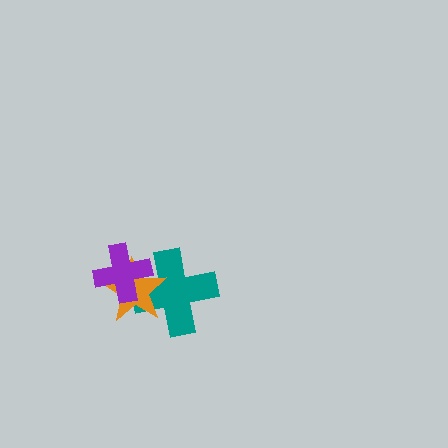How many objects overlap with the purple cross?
2 objects overlap with the purple cross.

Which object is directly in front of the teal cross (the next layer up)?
The orange star is directly in front of the teal cross.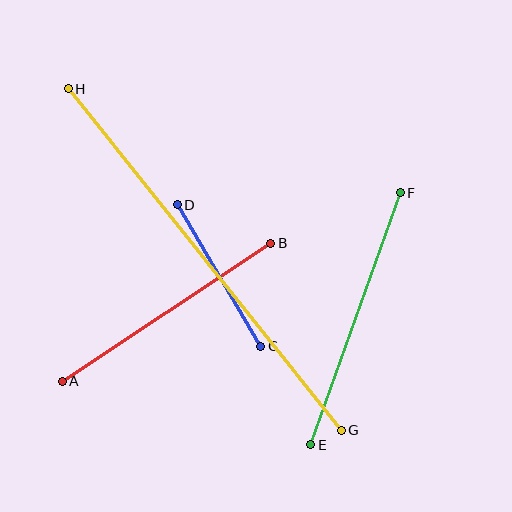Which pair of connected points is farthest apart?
Points G and H are farthest apart.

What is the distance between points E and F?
The distance is approximately 267 pixels.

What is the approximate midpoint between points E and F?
The midpoint is at approximately (356, 319) pixels.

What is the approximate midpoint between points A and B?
The midpoint is at approximately (166, 312) pixels.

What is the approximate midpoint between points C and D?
The midpoint is at approximately (219, 276) pixels.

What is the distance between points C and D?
The distance is approximately 164 pixels.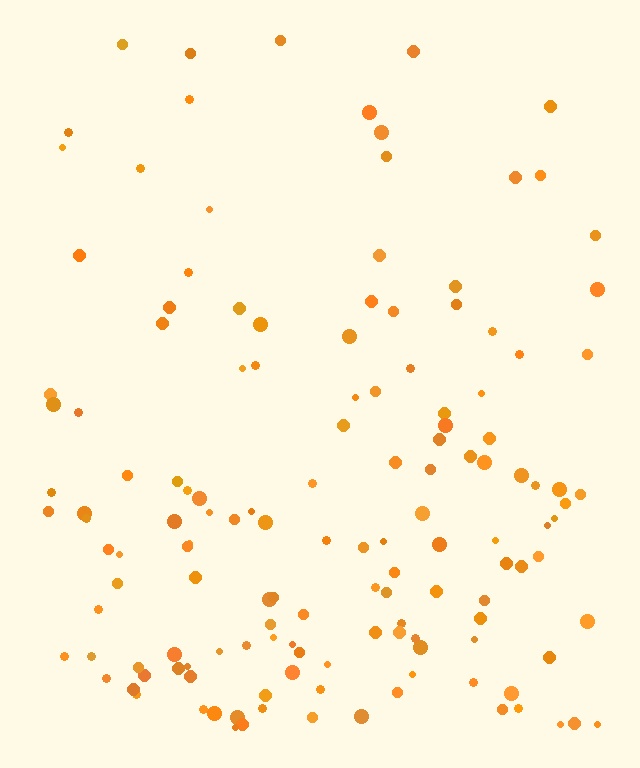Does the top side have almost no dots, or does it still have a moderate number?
Still a moderate number, just noticeably fewer than the bottom.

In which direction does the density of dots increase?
From top to bottom, with the bottom side densest.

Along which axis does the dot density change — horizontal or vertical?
Vertical.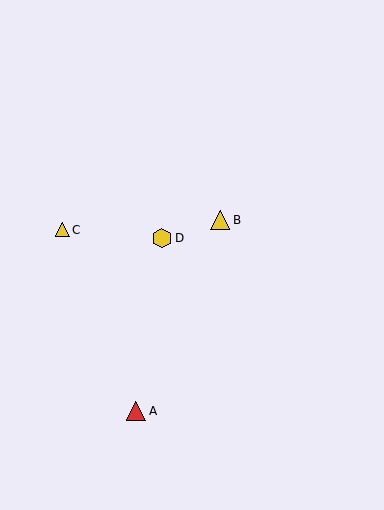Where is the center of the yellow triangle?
The center of the yellow triangle is at (63, 230).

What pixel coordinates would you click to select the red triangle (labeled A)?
Click at (136, 411) to select the red triangle A.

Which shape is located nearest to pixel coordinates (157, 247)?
The yellow hexagon (labeled D) at (162, 238) is nearest to that location.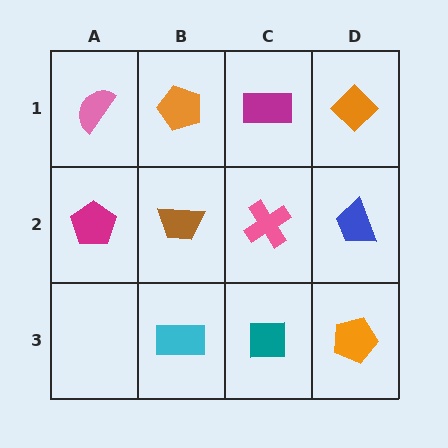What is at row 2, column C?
A pink cross.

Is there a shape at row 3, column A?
No, that cell is empty.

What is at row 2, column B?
A brown trapezoid.